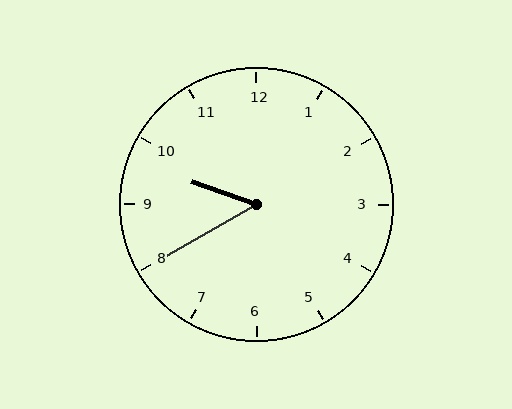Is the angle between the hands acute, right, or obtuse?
It is acute.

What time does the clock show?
9:40.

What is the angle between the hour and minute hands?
Approximately 50 degrees.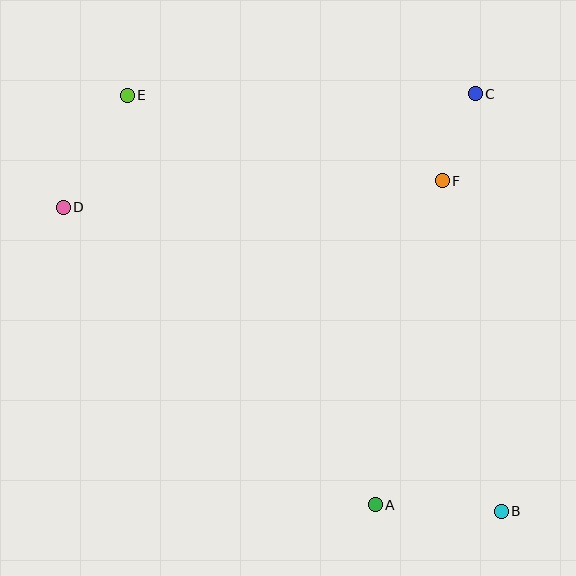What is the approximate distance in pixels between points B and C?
The distance between B and C is approximately 418 pixels.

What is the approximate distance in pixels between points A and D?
The distance between A and D is approximately 431 pixels.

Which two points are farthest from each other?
Points B and E are farthest from each other.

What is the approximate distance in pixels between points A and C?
The distance between A and C is approximately 423 pixels.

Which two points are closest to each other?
Points C and F are closest to each other.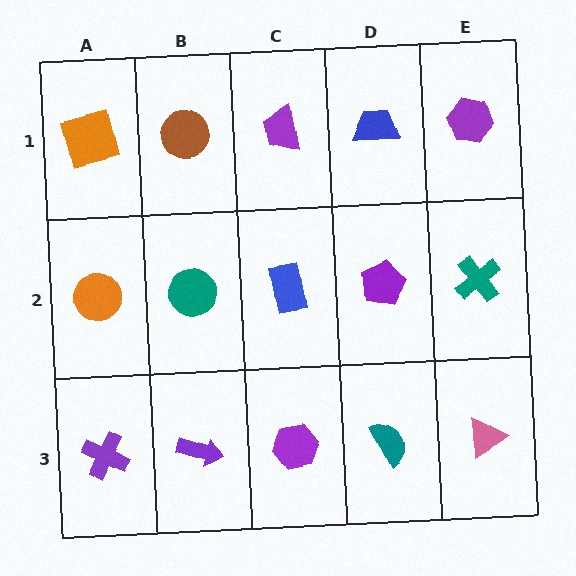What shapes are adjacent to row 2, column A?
An orange square (row 1, column A), a purple cross (row 3, column A), a teal circle (row 2, column B).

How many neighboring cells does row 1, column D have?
3.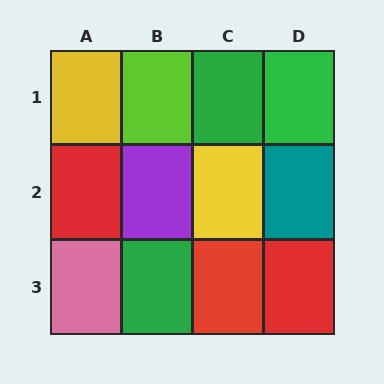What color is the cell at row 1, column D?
Green.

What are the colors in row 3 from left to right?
Pink, green, red, red.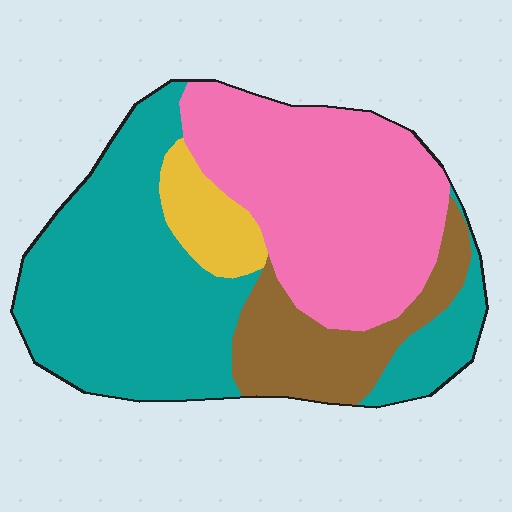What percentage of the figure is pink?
Pink takes up about three eighths (3/8) of the figure.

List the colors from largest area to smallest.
From largest to smallest: teal, pink, brown, yellow.